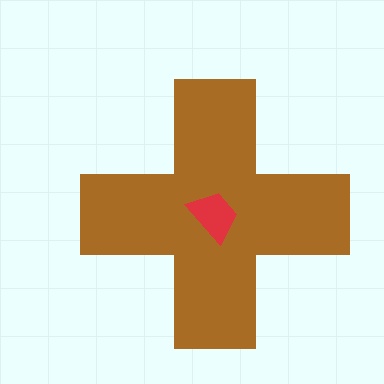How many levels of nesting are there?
2.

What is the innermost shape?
The red trapezoid.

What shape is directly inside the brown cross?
The red trapezoid.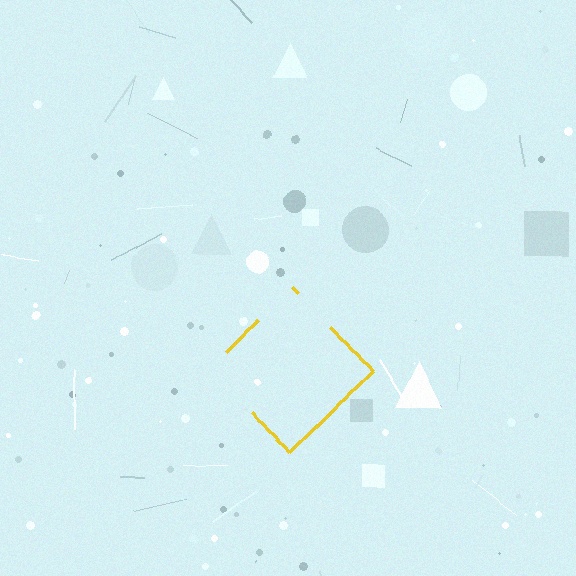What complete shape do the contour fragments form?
The contour fragments form a diamond.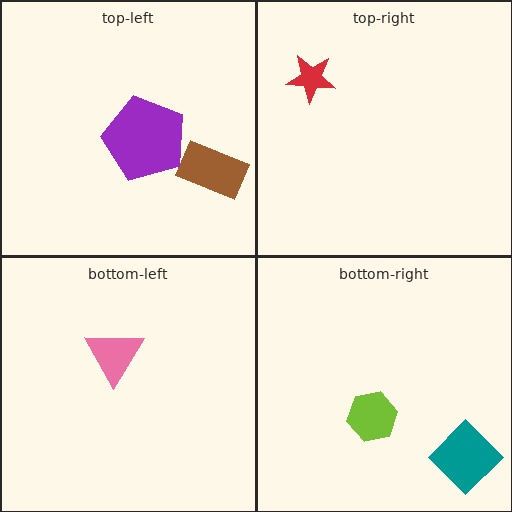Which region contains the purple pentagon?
The top-left region.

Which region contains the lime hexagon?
The bottom-right region.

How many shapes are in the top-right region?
1.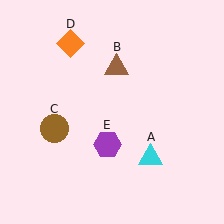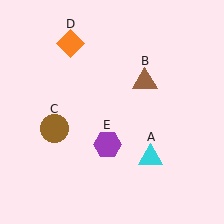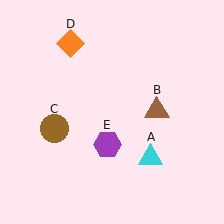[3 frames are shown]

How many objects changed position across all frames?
1 object changed position: brown triangle (object B).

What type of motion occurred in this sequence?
The brown triangle (object B) rotated clockwise around the center of the scene.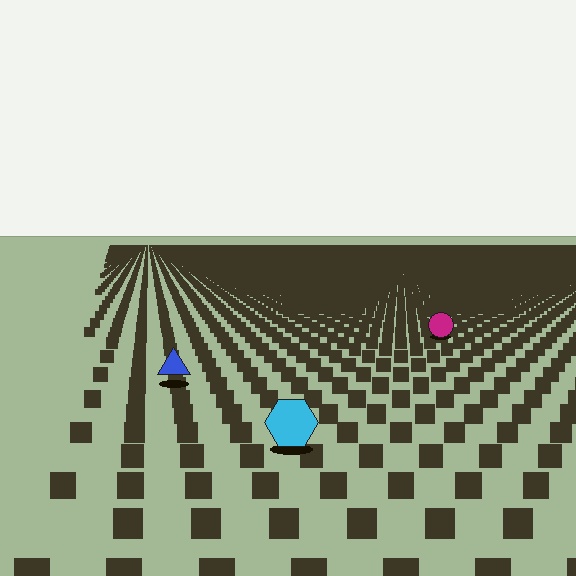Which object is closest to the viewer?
The cyan hexagon is closest. The texture marks near it are larger and more spread out.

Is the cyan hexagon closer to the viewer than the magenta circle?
Yes. The cyan hexagon is closer — you can tell from the texture gradient: the ground texture is coarser near it.